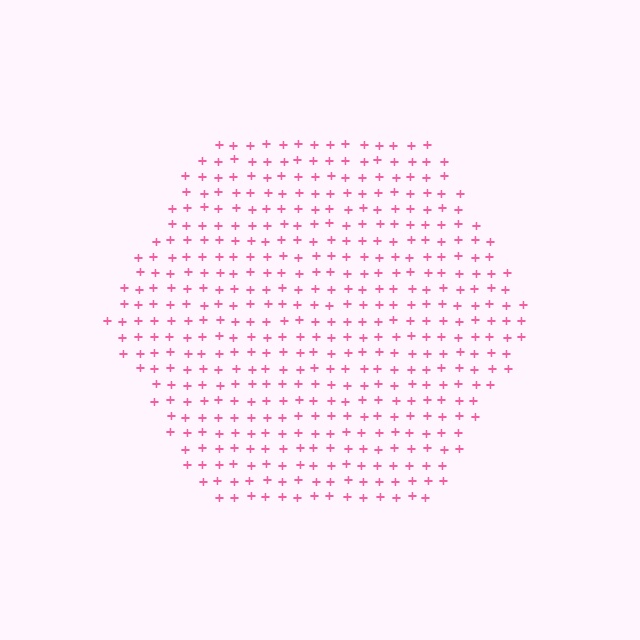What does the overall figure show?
The overall figure shows a hexagon.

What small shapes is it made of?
It is made of small plus signs.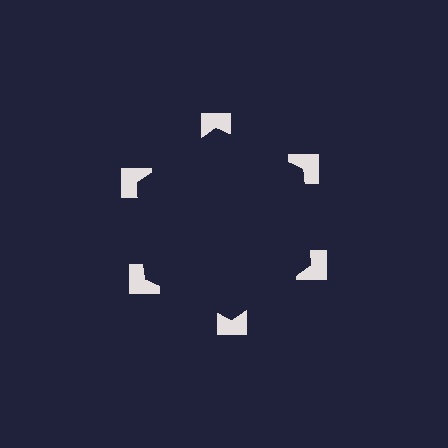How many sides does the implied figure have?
6 sides.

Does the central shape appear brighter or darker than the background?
It typically appears slightly darker than the background, even though no actual brightness change is drawn.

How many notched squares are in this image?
There are 6 — one at each vertex of the illusory hexagon.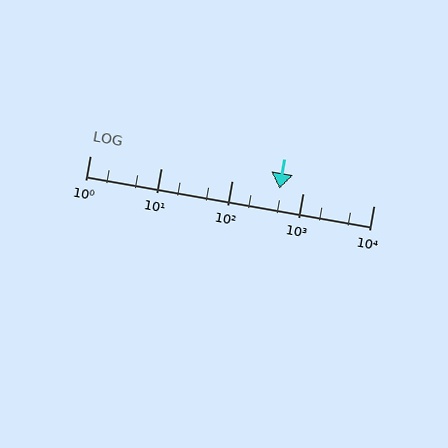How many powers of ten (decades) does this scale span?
The scale spans 4 decades, from 1 to 10000.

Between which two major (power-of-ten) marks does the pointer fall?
The pointer is between 100 and 1000.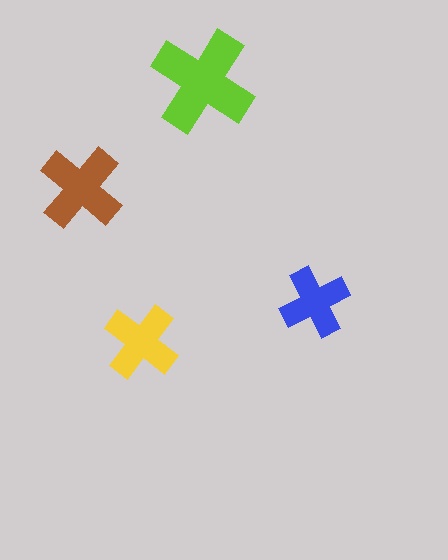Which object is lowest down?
The yellow cross is bottommost.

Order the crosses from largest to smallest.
the lime one, the brown one, the yellow one, the blue one.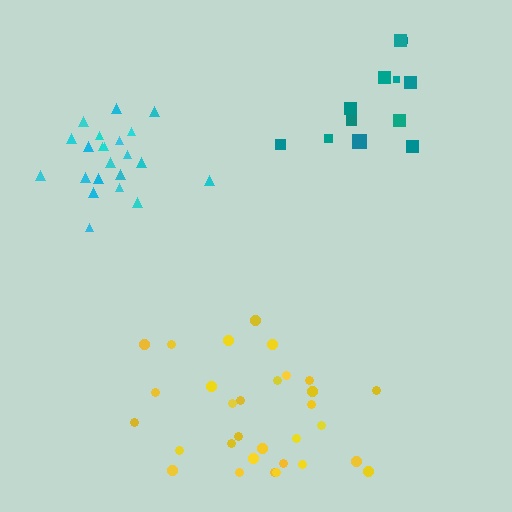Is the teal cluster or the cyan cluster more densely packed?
Cyan.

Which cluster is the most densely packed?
Cyan.